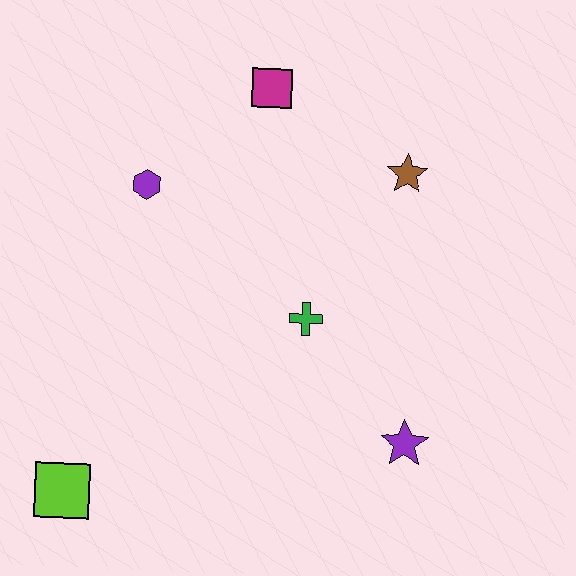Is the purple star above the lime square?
Yes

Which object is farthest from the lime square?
The brown star is farthest from the lime square.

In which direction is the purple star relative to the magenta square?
The purple star is below the magenta square.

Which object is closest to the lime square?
The green cross is closest to the lime square.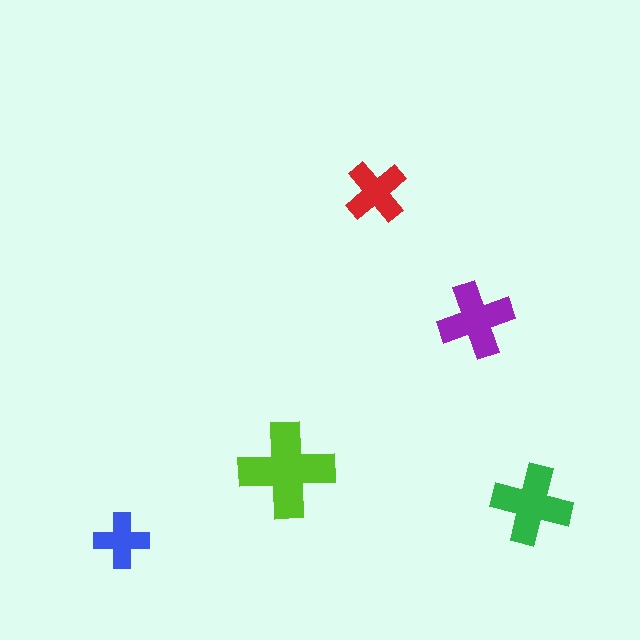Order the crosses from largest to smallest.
the lime one, the green one, the purple one, the red one, the blue one.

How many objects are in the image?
There are 5 objects in the image.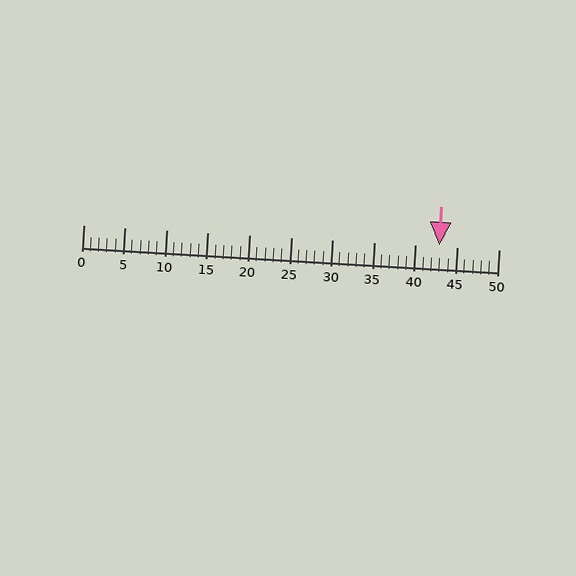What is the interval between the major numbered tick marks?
The major tick marks are spaced 5 units apart.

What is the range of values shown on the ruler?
The ruler shows values from 0 to 50.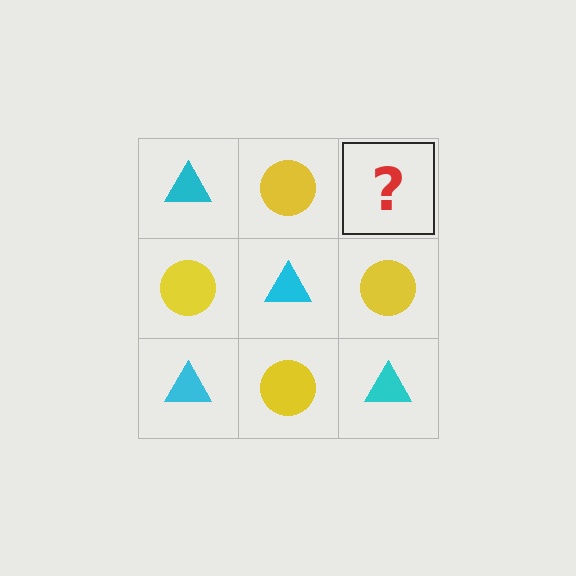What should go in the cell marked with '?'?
The missing cell should contain a cyan triangle.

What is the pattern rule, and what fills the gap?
The rule is that it alternates cyan triangle and yellow circle in a checkerboard pattern. The gap should be filled with a cyan triangle.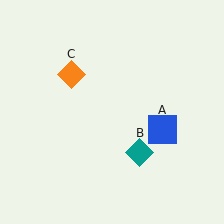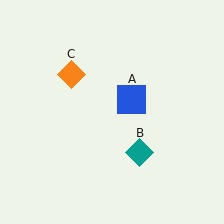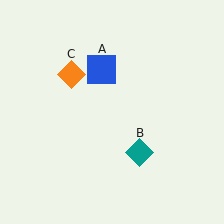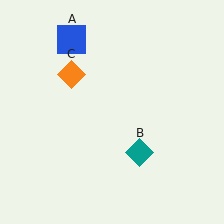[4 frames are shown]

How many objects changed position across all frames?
1 object changed position: blue square (object A).